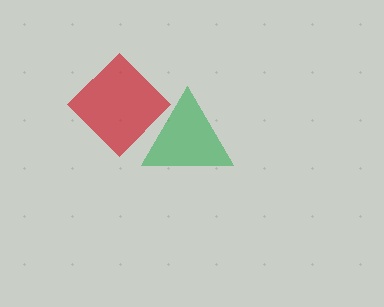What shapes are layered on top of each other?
The layered shapes are: a green triangle, a red diamond.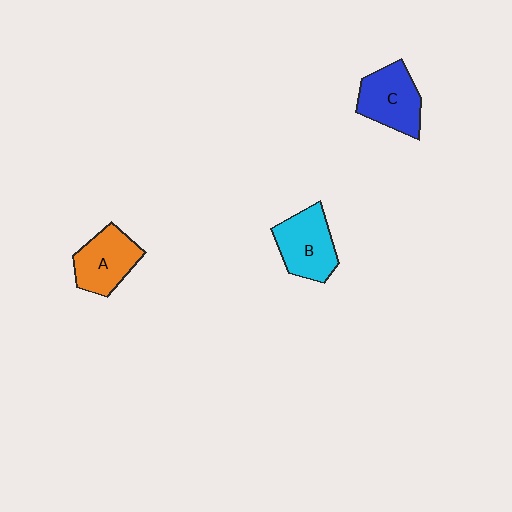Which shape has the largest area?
Shape B (cyan).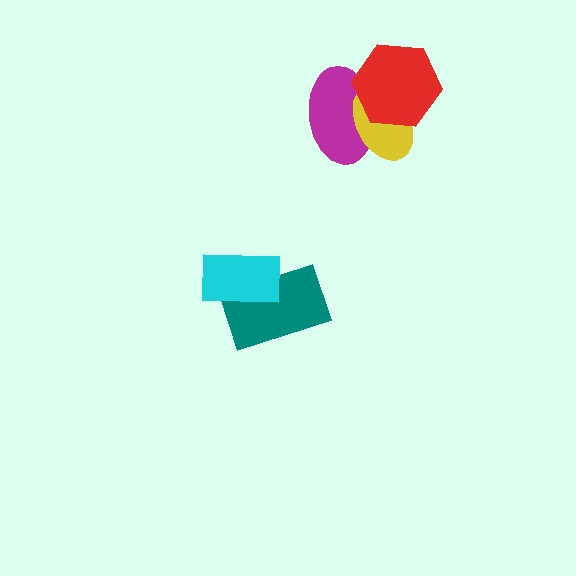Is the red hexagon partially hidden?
No, no other shape covers it.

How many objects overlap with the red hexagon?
2 objects overlap with the red hexagon.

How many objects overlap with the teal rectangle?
1 object overlaps with the teal rectangle.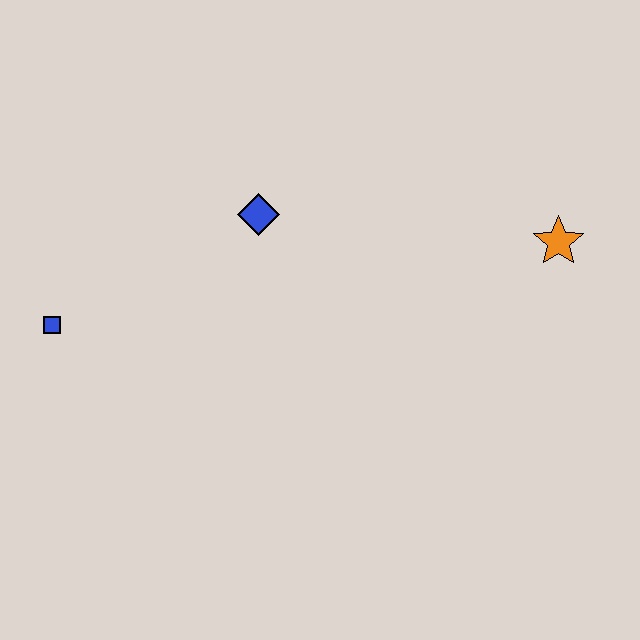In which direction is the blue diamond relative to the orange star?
The blue diamond is to the left of the orange star.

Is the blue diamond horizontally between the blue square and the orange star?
Yes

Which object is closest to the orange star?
The blue diamond is closest to the orange star.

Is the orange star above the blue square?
Yes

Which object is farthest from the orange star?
The blue square is farthest from the orange star.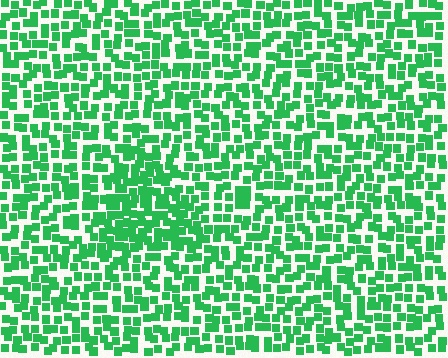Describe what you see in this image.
The image contains small green elements arranged at two different densities. A triangle-shaped region is visible where the elements are more densely packed than the surrounding area.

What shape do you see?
I see a triangle.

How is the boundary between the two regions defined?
The boundary is defined by a change in element density (approximately 1.6x ratio). All elements are the same color, size, and shape.